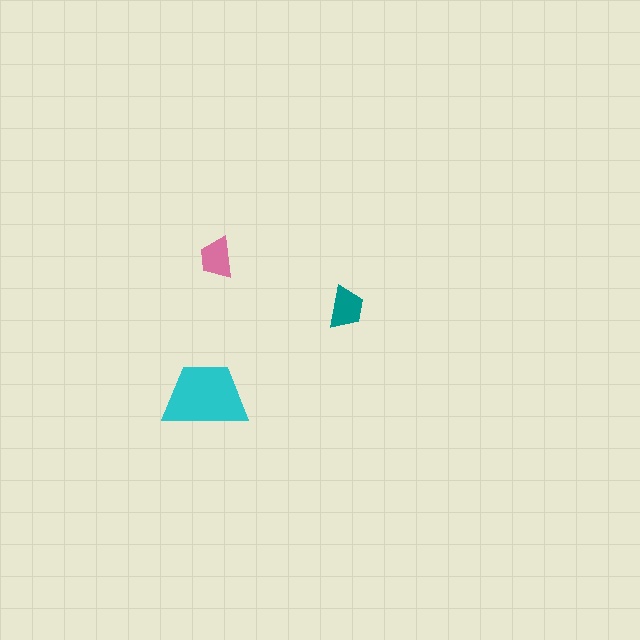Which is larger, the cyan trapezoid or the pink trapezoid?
The cyan one.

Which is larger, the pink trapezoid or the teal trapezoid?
The teal one.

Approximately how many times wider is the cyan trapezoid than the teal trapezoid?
About 2 times wider.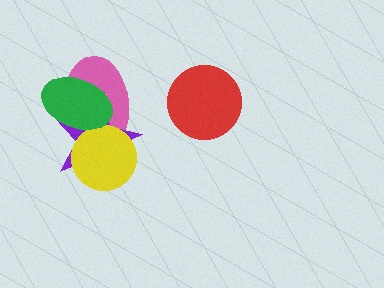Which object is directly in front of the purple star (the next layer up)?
The yellow circle is directly in front of the purple star.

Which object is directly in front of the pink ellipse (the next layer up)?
The purple star is directly in front of the pink ellipse.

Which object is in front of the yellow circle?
The green ellipse is in front of the yellow circle.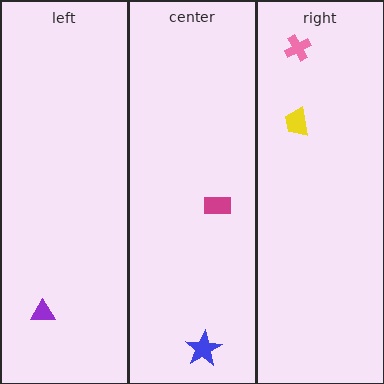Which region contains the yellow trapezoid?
The right region.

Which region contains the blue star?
The center region.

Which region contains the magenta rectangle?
The center region.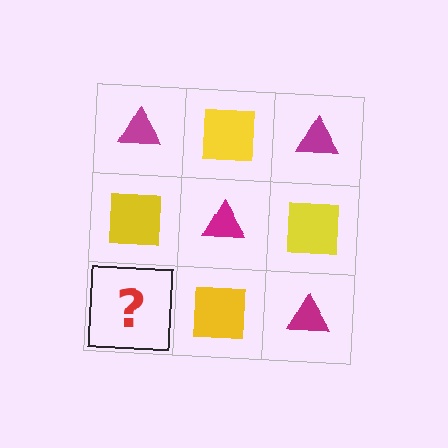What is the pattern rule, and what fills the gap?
The rule is that it alternates magenta triangle and yellow square in a checkerboard pattern. The gap should be filled with a magenta triangle.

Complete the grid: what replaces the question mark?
The question mark should be replaced with a magenta triangle.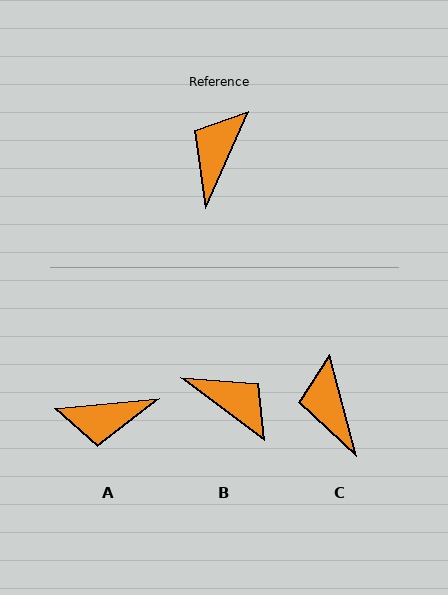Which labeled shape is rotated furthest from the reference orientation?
A, about 119 degrees away.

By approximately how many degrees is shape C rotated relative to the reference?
Approximately 38 degrees counter-clockwise.